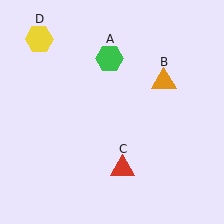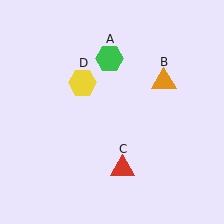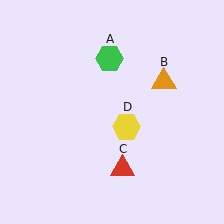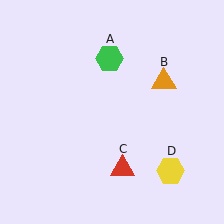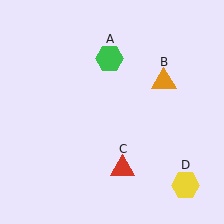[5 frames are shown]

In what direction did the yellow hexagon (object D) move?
The yellow hexagon (object D) moved down and to the right.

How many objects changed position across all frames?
1 object changed position: yellow hexagon (object D).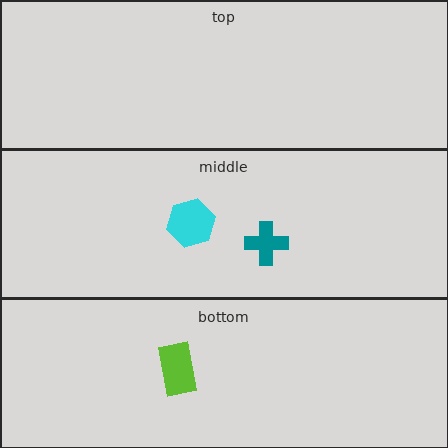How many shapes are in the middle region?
2.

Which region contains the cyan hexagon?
The middle region.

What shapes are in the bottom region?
The lime rectangle.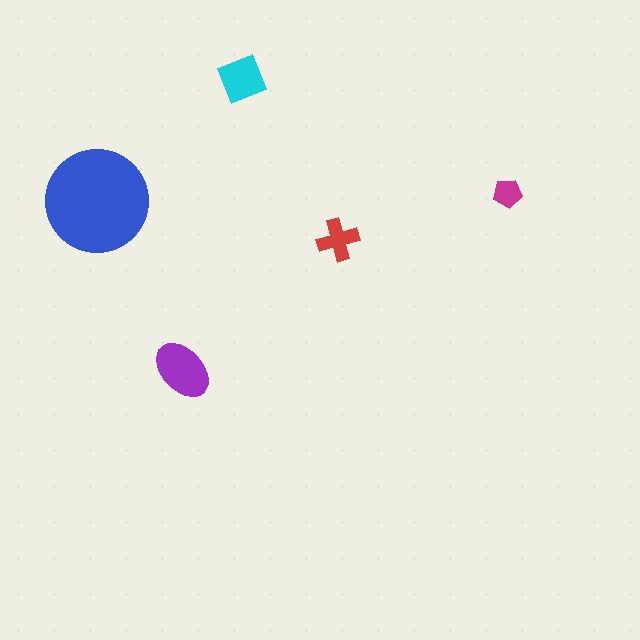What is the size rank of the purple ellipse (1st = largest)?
2nd.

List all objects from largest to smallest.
The blue circle, the purple ellipse, the cyan diamond, the red cross, the magenta pentagon.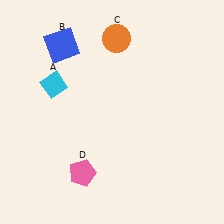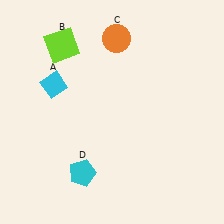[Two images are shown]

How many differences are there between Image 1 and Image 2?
There are 2 differences between the two images.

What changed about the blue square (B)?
In Image 1, B is blue. In Image 2, it changed to lime.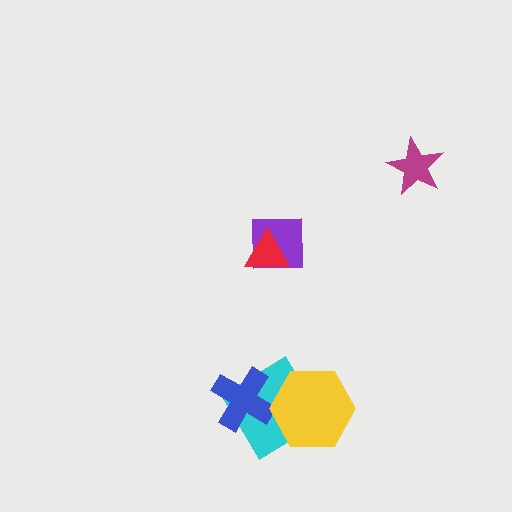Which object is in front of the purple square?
The red triangle is in front of the purple square.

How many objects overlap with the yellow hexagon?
1 object overlaps with the yellow hexagon.